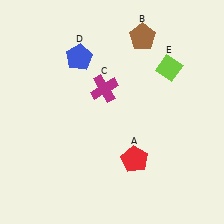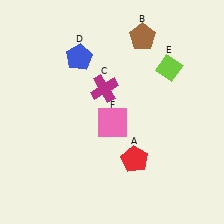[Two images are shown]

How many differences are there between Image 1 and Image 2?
There is 1 difference between the two images.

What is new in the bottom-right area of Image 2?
A pink square (F) was added in the bottom-right area of Image 2.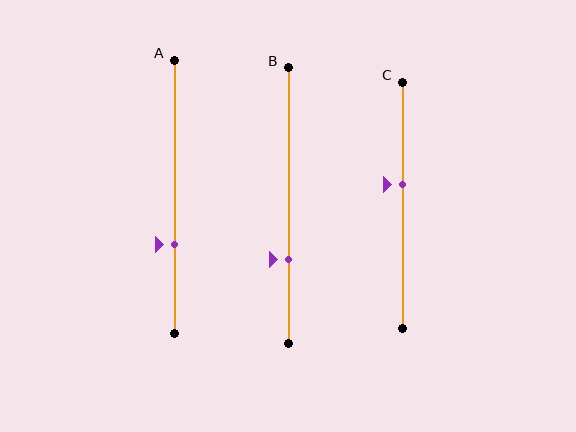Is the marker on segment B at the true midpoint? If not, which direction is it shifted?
No, the marker on segment B is shifted downward by about 20% of the segment length.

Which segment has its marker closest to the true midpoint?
Segment C has its marker closest to the true midpoint.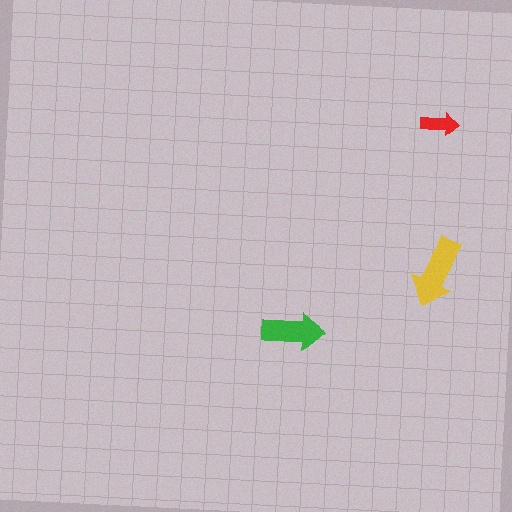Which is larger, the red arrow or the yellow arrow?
The yellow one.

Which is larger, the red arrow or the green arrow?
The green one.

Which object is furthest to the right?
The yellow arrow is rightmost.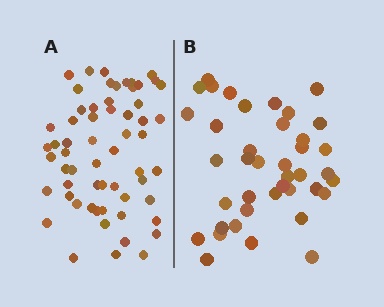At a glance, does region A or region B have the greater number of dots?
Region A (the left region) has more dots.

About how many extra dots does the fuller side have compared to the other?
Region A has approximately 20 more dots than region B.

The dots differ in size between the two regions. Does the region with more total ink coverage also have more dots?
No. Region B has more total ink coverage because its dots are larger, but region A actually contains more individual dots. Total area can be misleading — the number of items is what matters here.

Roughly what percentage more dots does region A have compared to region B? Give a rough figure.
About 50% more.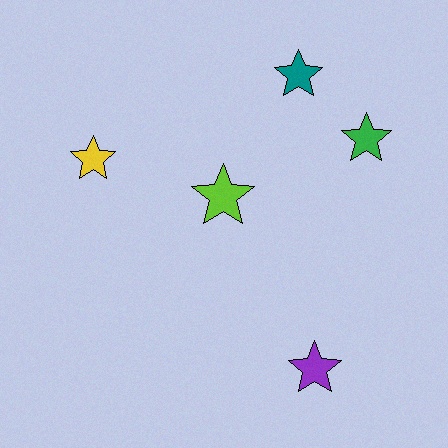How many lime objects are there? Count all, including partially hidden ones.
There is 1 lime object.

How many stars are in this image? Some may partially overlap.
There are 5 stars.